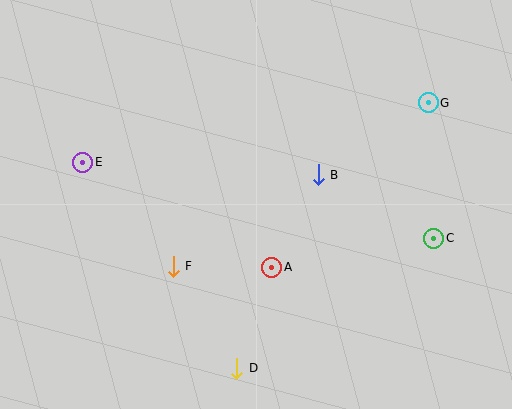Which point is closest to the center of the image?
Point A at (272, 267) is closest to the center.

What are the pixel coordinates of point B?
Point B is at (318, 175).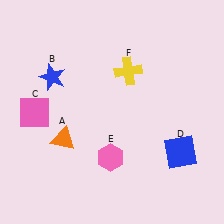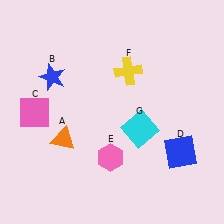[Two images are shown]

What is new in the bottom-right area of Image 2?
A cyan square (G) was added in the bottom-right area of Image 2.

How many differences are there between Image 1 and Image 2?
There is 1 difference between the two images.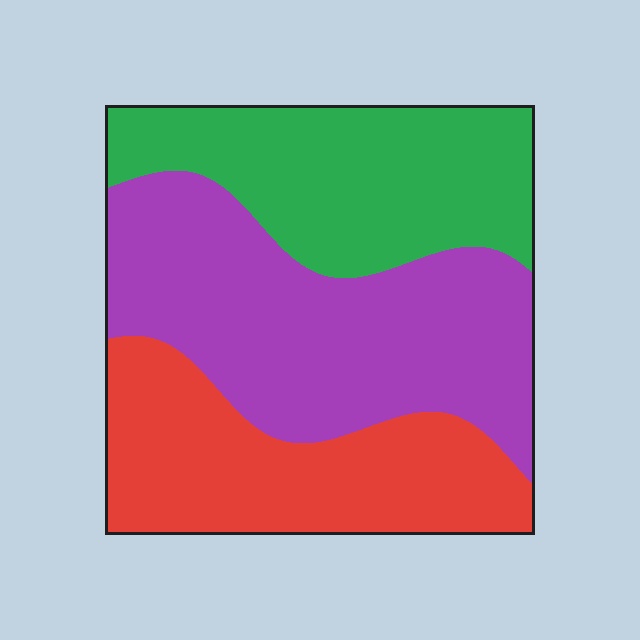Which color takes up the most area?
Purple, at roughly 40%.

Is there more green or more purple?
Purple.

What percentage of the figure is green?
Green takes up about one third (1/3) of the figure.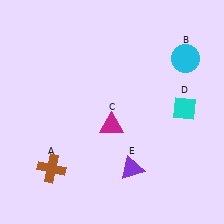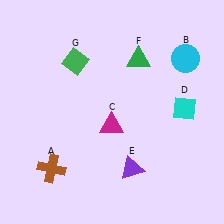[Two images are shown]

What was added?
A green triangle (F), a green diamond (G) were added in Image 2.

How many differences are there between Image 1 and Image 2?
There are 2 differences between the two images.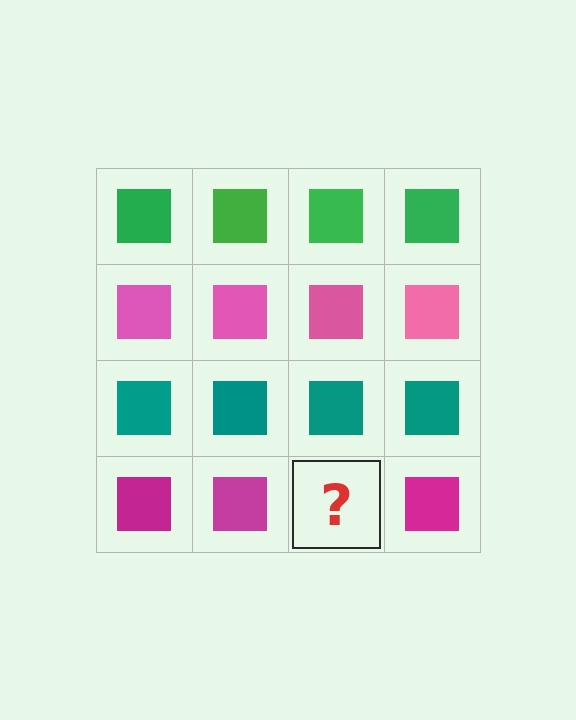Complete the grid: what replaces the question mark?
The question mark should be replaced with a magenta square.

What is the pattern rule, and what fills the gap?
The rule is that each row has a consistent color. The gap should be filled with a magenta square.